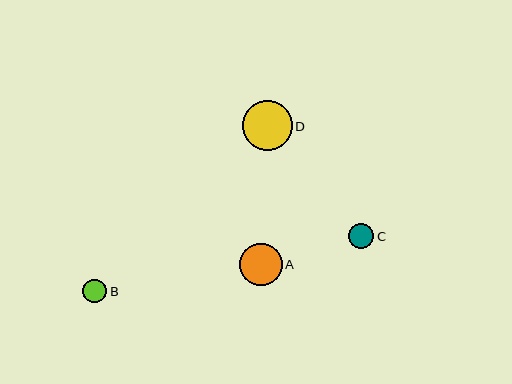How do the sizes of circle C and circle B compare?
Circle C and circle B are approximately the same size.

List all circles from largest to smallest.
From largest to smallest: D, A, C, B.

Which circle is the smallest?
Circle B is the smallest with a size of approximately 24 pixels.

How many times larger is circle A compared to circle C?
Circle A is approximately 1.7 times the size of circle C.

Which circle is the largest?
Circle D is the largest with a size of approximately 50 pixels.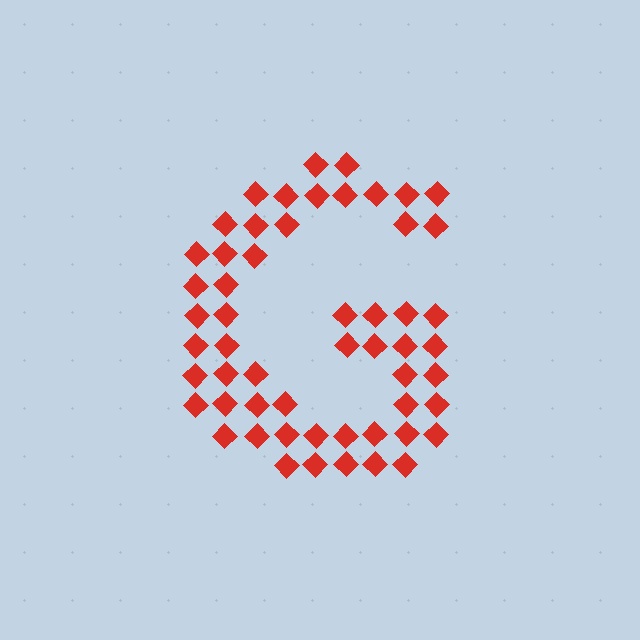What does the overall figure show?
The overall figure shows the letter G.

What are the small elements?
The small elements are diamonds.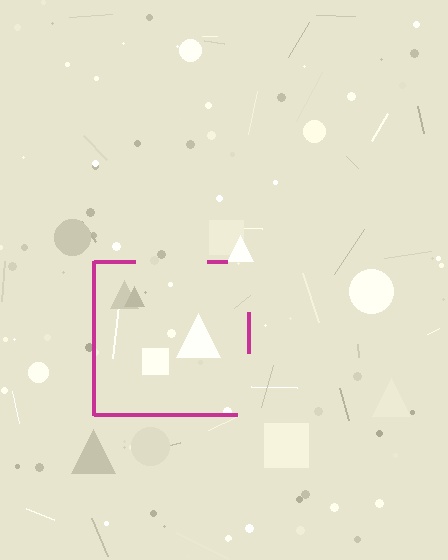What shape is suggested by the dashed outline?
The dashed outline suggests a square.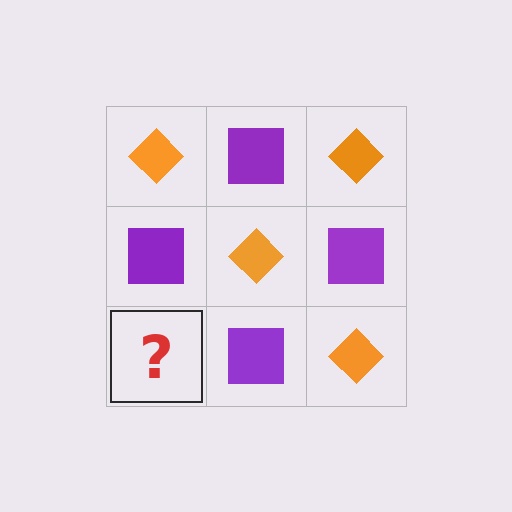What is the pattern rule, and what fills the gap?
The rule is that it alternates orange diamond and purple square in a checkerboard pattern. The gap should be filled with an orange diamond.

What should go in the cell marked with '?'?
The missing cell should contain an orange diamond.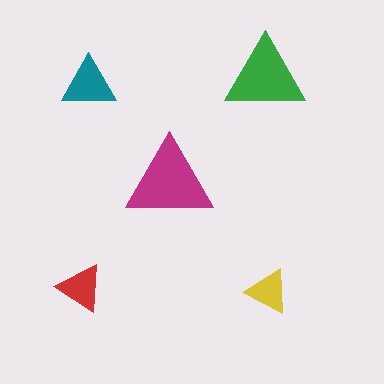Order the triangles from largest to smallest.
the magenta one, the green one, the teal one, the red one, the yellow one.